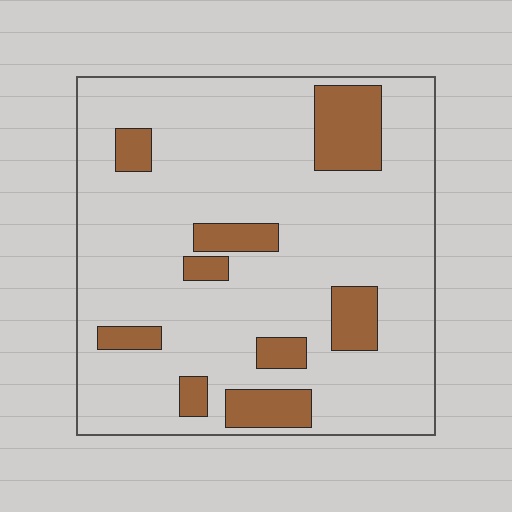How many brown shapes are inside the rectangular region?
9.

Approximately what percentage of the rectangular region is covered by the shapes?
Approximately 15%.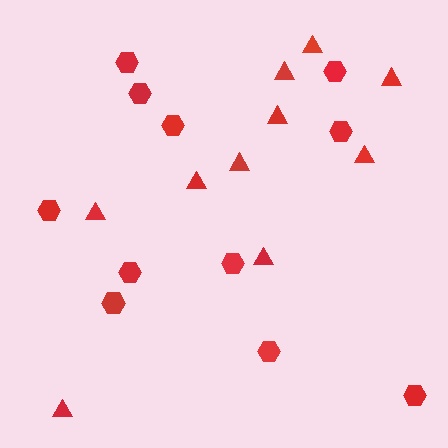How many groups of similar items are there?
There are 2 groups: one group of hexagons (11) and one group of triangles (10).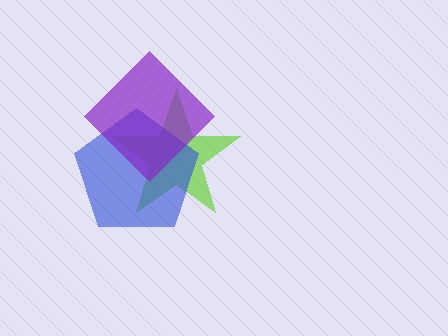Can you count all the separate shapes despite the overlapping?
Yes, there are 3 separate shapes.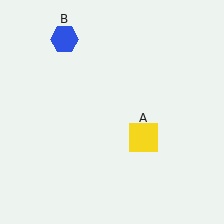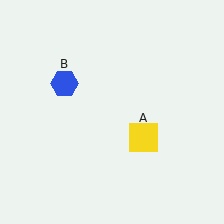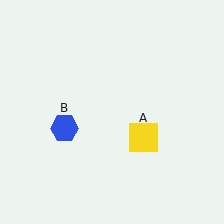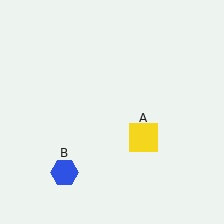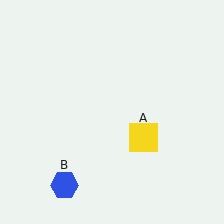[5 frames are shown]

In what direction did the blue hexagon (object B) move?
The blue hexagon (object B) moved down.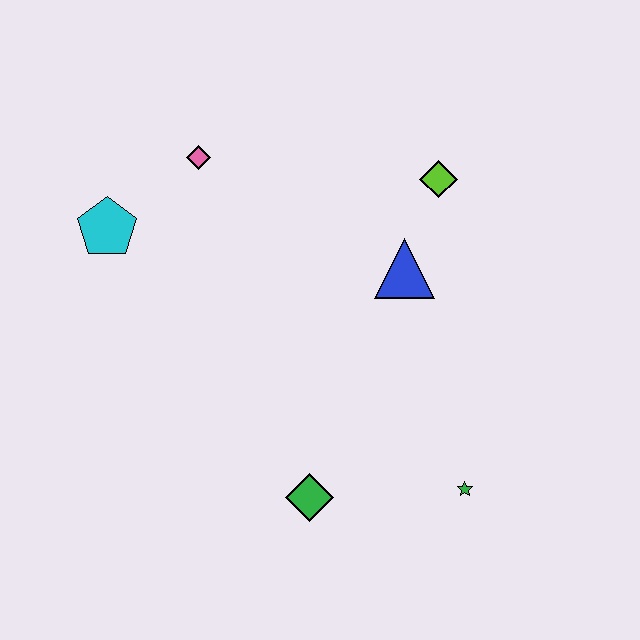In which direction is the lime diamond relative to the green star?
The lime diamond is above the green star.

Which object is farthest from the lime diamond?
The green diamond is farthest from the lime diamond.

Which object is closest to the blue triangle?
The lime diamond is closest to the blue triangle.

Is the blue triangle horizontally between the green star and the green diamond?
Yes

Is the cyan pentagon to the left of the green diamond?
Yes